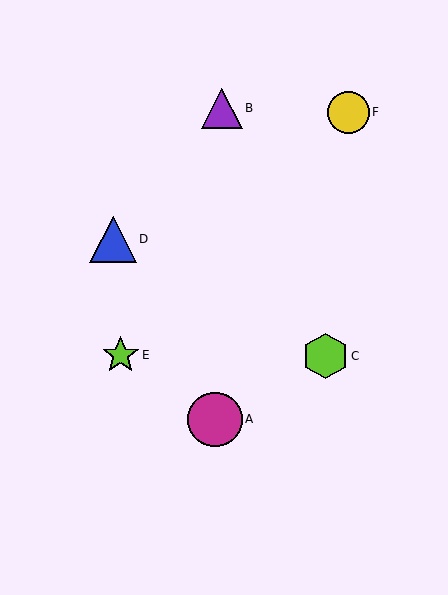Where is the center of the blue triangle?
The center of the blue triangle is at (113, 239).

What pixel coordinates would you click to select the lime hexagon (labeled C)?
Click at (325, 356) to select the lime hexagon C.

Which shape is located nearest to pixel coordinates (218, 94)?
The purple triangle (labeled B) at (222, 108) is nearest to that location.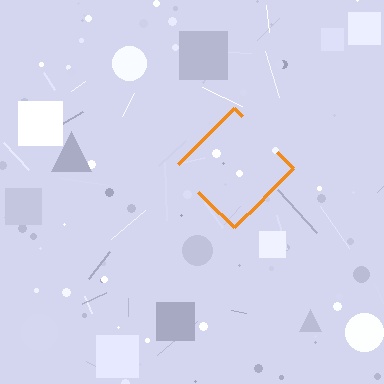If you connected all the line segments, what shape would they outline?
They would outline a diamond.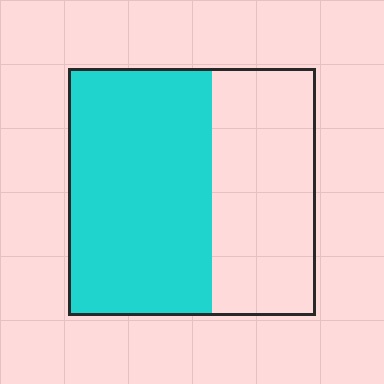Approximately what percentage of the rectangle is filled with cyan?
Approximately 60%.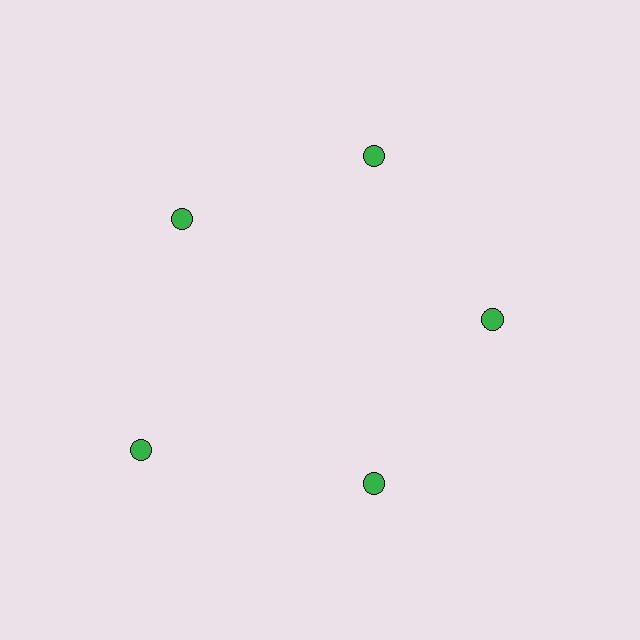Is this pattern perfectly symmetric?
No. The 5 green circles are arranged in a ring, but one element near the 8 o'clock position is pushed outward from the center, breaking the 5-fold rotational symmetry.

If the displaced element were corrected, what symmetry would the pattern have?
It would have 5-fold rotational symmetry — the pattern would map onto itself every 72 degrees.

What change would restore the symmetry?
The symmetry would be restored by moving it inward, back onto the ring so that all 5 circles sit at equal angles and equal distance from the center.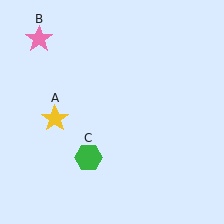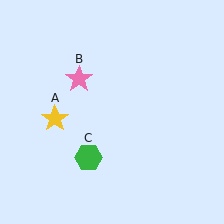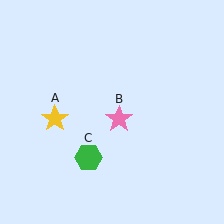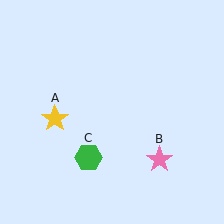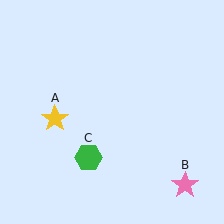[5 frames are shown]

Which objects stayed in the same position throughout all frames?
Yellow star (object A) and green hexagon (object C) remained stationary.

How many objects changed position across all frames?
1 object changed position: pink star (object B).